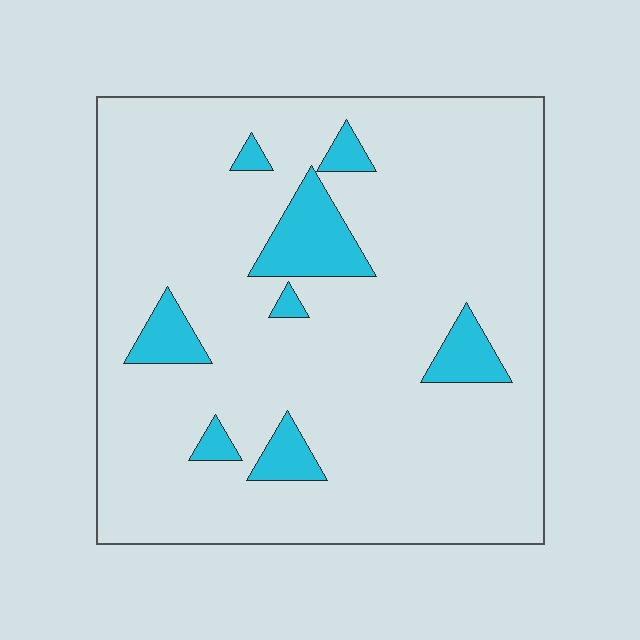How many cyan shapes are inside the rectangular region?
8.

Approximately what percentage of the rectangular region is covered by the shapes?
Approximately 10%.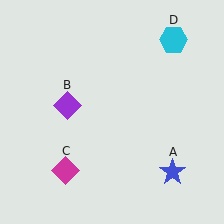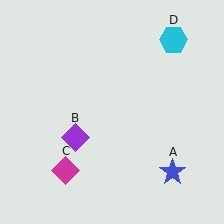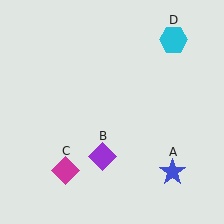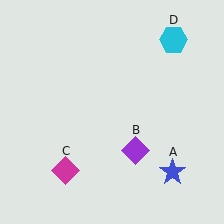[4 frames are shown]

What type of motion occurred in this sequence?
The purple diamond (object B) rotated counterclockwise around the center of the scene.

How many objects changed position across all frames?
1 object changed position: purple diamond (object B).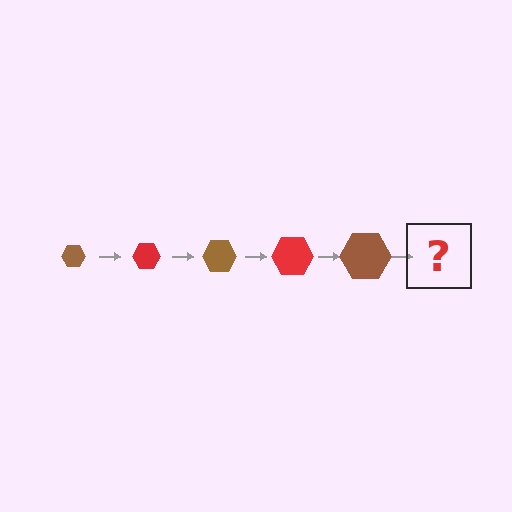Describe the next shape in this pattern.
It should be a red hexagon, larger than the previous one.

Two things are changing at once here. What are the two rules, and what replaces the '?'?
The two rules are that the hexagon grows larger each step and the color cycles through brown and red. The '?' should be a red hexagon, larger than the previous one.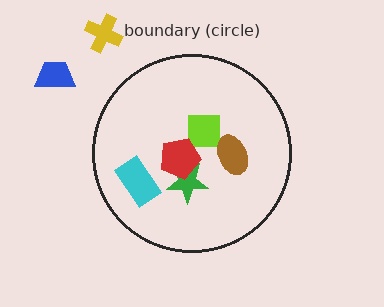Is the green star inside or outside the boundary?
Inside.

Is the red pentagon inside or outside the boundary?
Inside.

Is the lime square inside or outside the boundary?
Inside.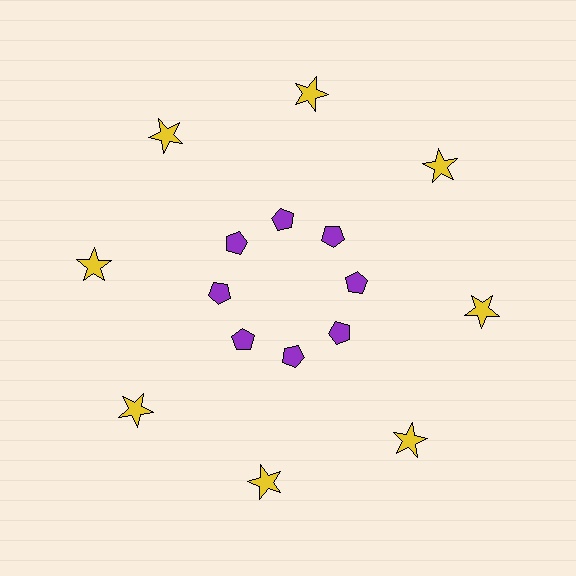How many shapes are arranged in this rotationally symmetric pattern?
There are 16 shapes, arranged in 8 groups of 2.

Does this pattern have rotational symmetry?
Yes, this pattern has 8-fold rotational symmetry. It looks the same after rotating 45 degrees around the center.